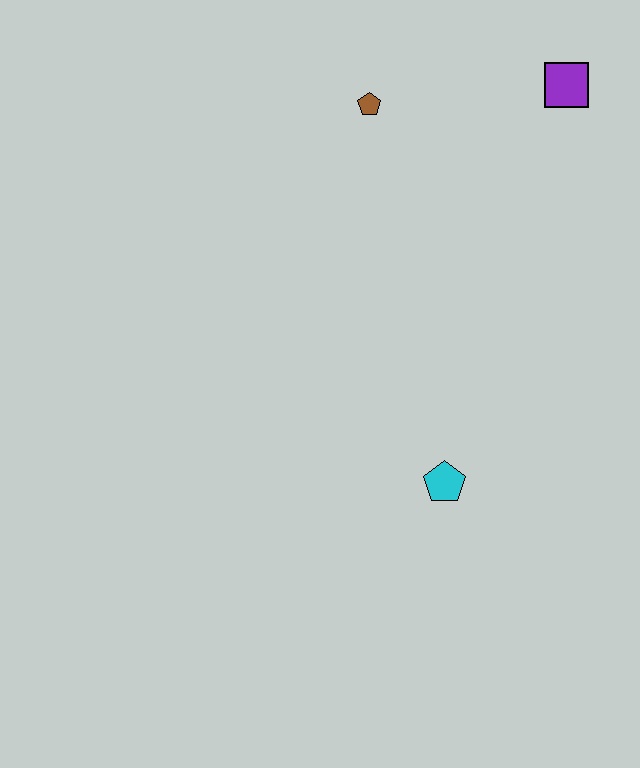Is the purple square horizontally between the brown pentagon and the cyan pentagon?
No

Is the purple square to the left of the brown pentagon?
No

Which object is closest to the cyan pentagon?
The brown pentagon is closest to the cyan pentagon.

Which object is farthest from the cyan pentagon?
The purple square is farthest from the cyan pentagon.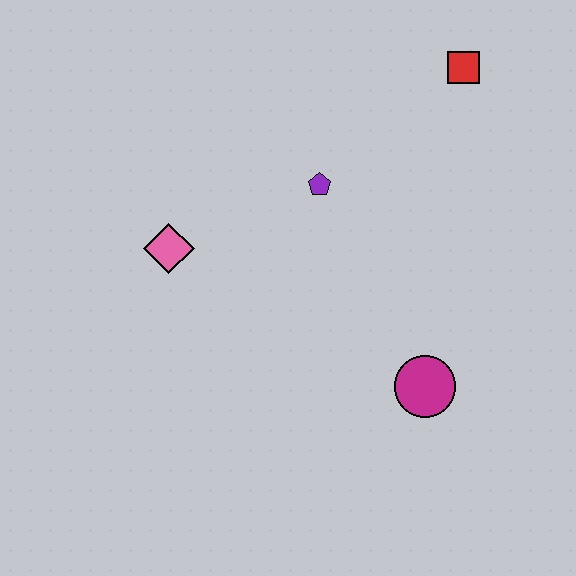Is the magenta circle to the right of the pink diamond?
Yes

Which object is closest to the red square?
The purple pentagon is closest to the red square.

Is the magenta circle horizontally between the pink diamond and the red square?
Yes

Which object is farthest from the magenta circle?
The red square is farthest from the magenta circle.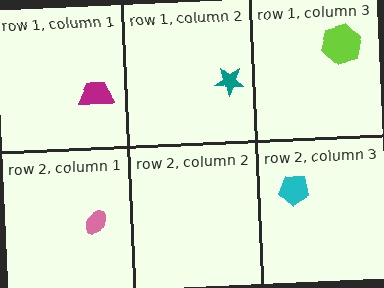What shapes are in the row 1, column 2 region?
The teal star.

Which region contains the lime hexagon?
The row 1, column 3 region.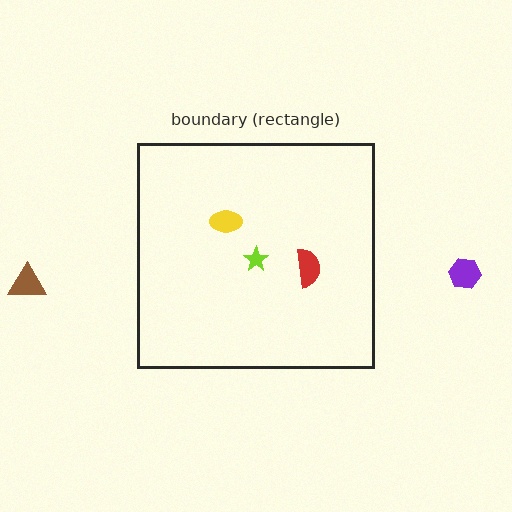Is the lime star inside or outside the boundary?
Inside.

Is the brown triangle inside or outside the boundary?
Outside.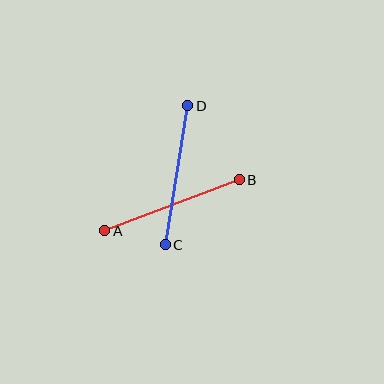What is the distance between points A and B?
The distance is approximately 144 pixels.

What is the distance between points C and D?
The distance is approximately 141 pixels.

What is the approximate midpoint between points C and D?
The midpoint is at approximately (177, 175) pixels.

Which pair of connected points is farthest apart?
Points A and B are farthest apart.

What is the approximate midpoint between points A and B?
The midpoint is at approximately (172, 205) pixels.